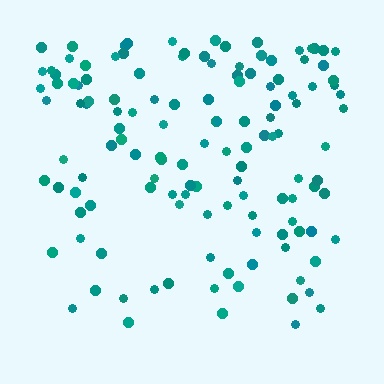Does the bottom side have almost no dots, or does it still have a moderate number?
Still a moderate number, just noticeably fewer than the top.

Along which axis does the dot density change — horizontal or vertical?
Vertical.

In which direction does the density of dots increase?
From bottom to top, with the top side densest.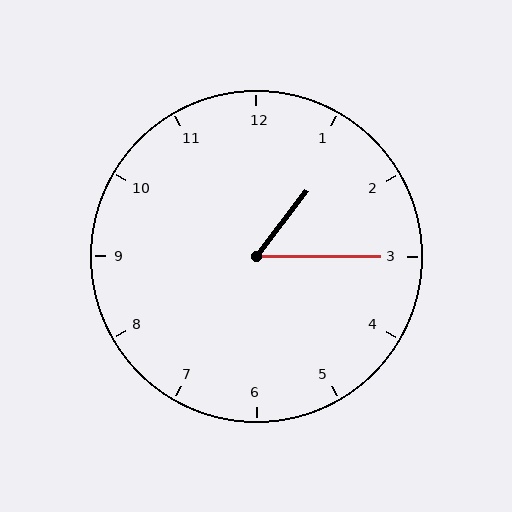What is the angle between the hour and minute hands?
Approximately 52 degrees.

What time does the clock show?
1:15.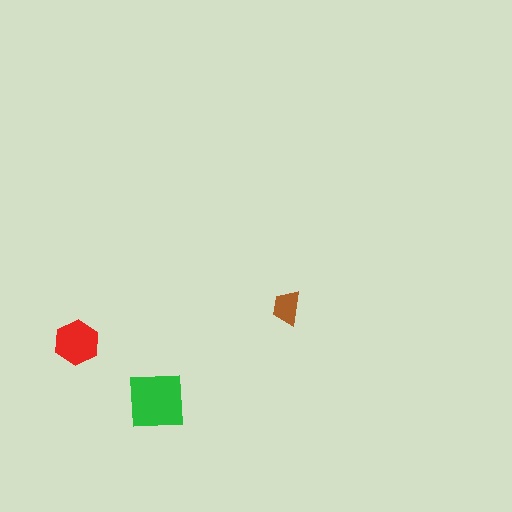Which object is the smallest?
The brown trapezoid.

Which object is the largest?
The green square.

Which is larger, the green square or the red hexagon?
The green square.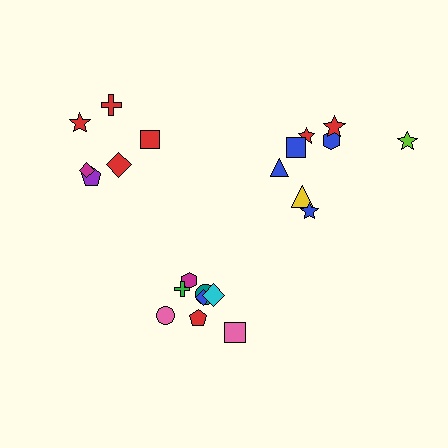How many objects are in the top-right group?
There are 8 objects.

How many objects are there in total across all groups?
There are 22 objects.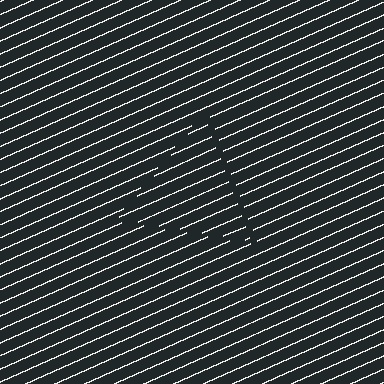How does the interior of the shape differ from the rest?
The interior of the shape contains the same grating, shifted by half a period — the contour is defined by the phase discontinuity where line-ends from the inner and outer gratings abut.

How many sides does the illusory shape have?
3 sides — the line-ends trace a triangle.